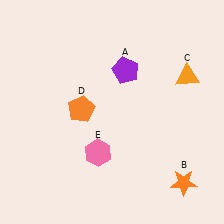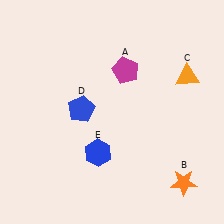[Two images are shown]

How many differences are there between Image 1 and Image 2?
There are 3 differences between the two images.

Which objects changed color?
A changed from purple to magenta. D changed from orange to blue. E changed from pink to blue.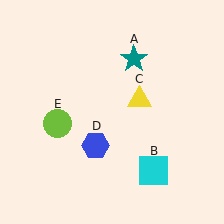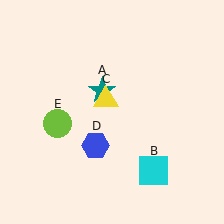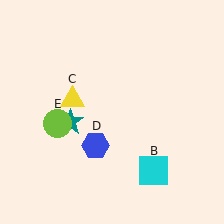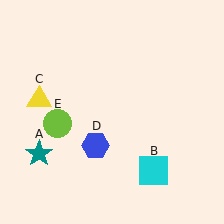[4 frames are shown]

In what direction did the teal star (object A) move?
The teal star (object A) moved down and to the left.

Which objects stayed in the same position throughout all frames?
Cyan square (object B) and blue hexagon (object D) and lime circle (object E) remained stationary.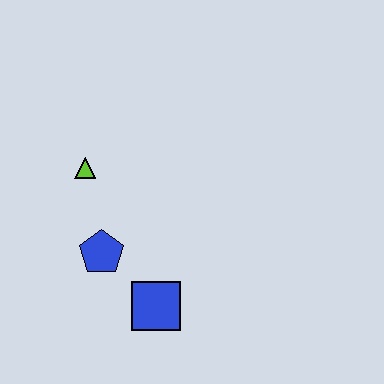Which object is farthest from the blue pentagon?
The lime triangle is farthest from the blue pentagon.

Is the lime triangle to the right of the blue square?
No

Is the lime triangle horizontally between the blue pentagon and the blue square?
No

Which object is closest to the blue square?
The blue pentagon is closest to the blue square.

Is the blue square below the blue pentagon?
Yes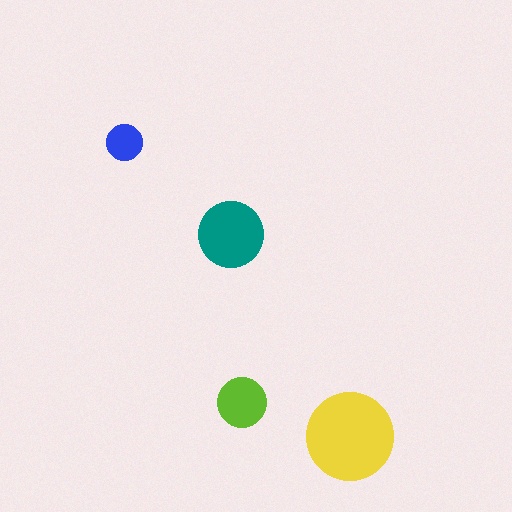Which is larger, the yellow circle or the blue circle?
The yellow one.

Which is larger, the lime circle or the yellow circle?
The yellow one.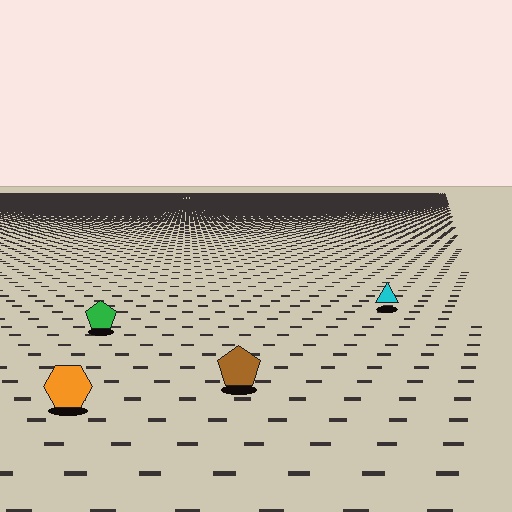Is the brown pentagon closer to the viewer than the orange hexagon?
No. The orange hexagon is closer — you can tell from the texture gradient: the ground texture is coarser near it.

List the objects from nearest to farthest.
From nearest to farthest: the orange hexagon, the brown pentagon, the green pentagon, the cyan triangle.